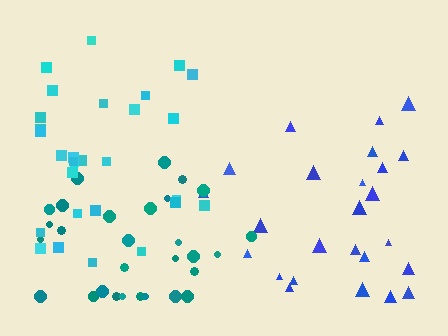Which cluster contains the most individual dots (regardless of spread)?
Teal (29).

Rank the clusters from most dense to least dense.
cyan, teal, blue.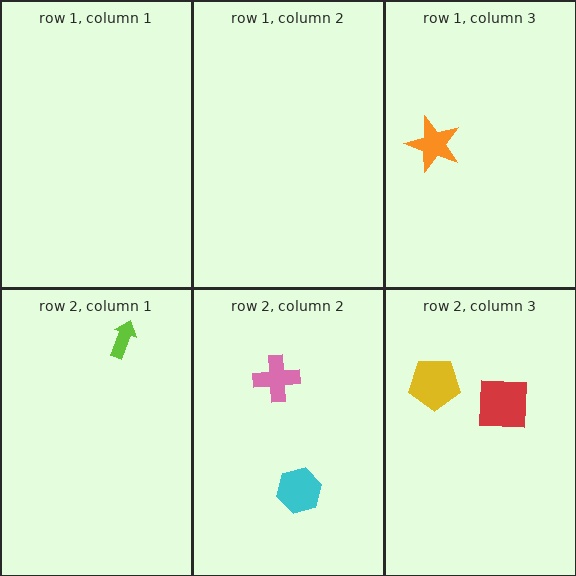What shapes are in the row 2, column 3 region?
The red square, the yellow pentagon.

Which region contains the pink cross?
The row 2, column 2 region.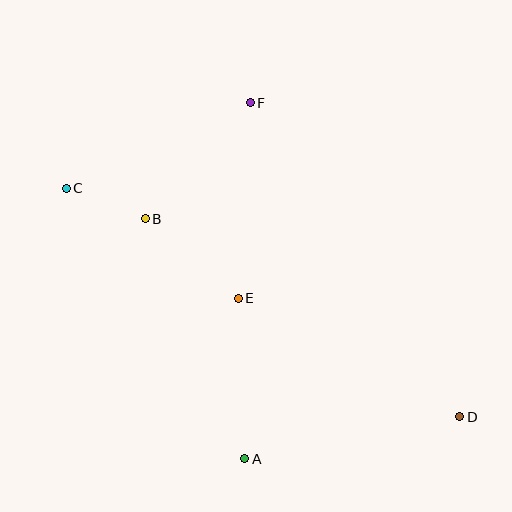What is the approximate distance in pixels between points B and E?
The distance between B and E is approximately 122 pixels.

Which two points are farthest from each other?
Points C and D are farthest from each other.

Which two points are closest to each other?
Points B and C are closest to each other.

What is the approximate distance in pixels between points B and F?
The distance between B and F is approximately 156 pixels.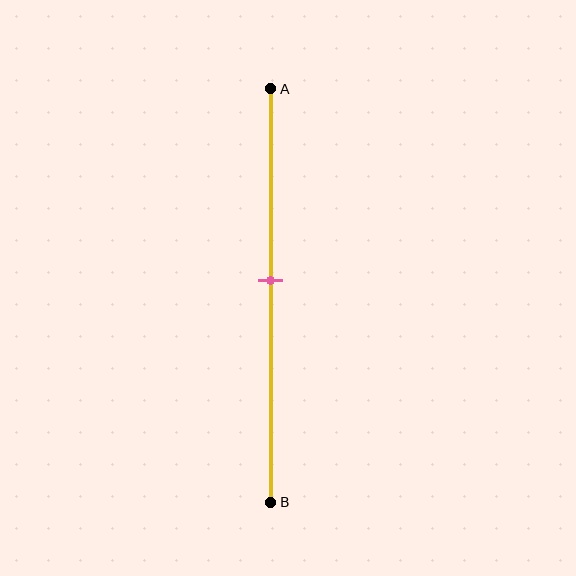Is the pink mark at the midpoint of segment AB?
No, the mark is at about 45% from A, not at the 50% midpoint.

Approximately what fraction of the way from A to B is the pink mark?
The pink mark is approximately 45% of the way from A to B.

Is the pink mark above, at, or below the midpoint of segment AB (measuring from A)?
The pink mark is above the midpoint of segment AB.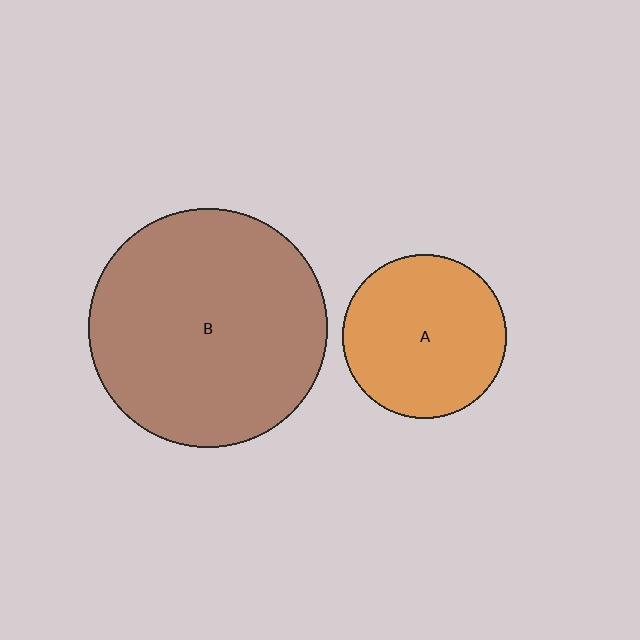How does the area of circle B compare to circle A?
Approximately 2.1 times.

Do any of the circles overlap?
No, none of the circles overlap.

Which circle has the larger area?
Circle B (brown).